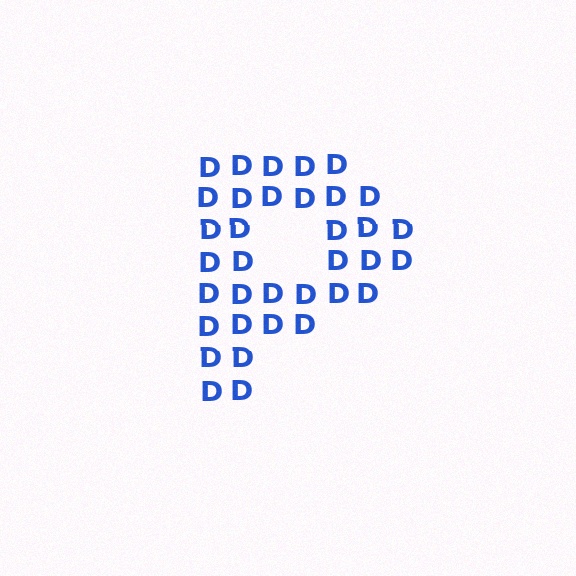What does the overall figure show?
The overall figure shows the letter P.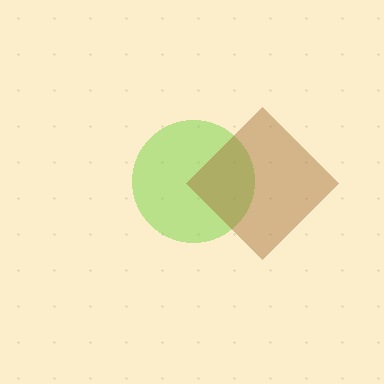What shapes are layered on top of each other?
The layered shapes are: a lime circle, a brown diamond.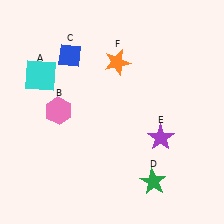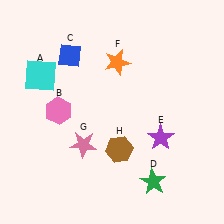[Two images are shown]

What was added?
A pink star (G), a brown hexagon (H) were added in Image 2.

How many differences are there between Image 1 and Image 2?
There are 2 differences between the two images.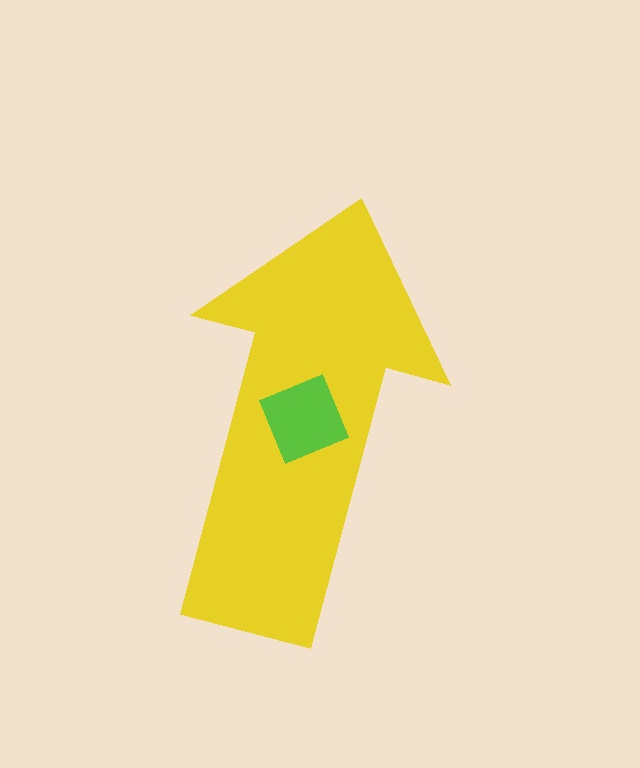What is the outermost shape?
The yellow arrow.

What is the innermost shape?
The lime diamond.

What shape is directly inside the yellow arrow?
The lime diamond.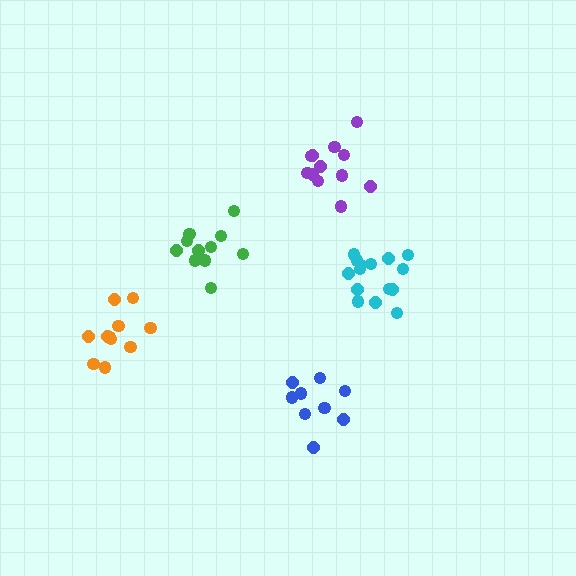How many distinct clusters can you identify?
There are 5 distinct clusters.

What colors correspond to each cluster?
The clusters are colored: green, cyan, purple, blue, orange.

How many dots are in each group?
Group 1: 11 dots, Group 2: 15 dots, Group 3: 12 dots, Group 4: 9 dots, Group 5: 11 dots (58 total).